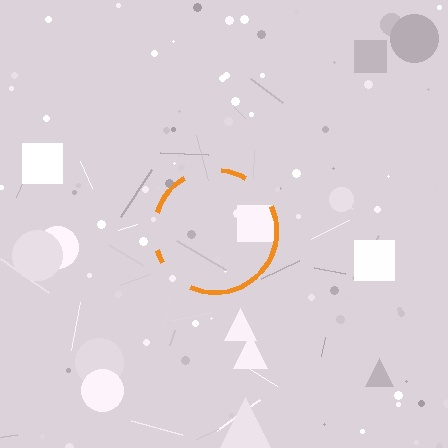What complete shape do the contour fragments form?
The contour fragments form a circle.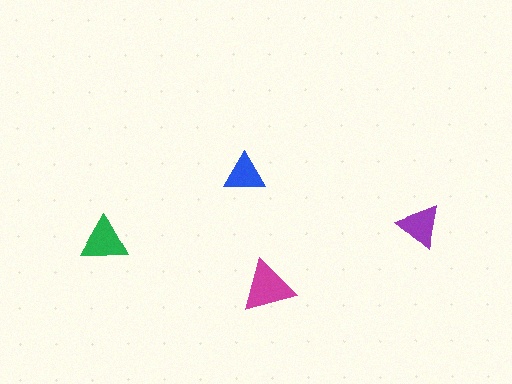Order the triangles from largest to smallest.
the magenta one, the green one, the purple one, the blue one.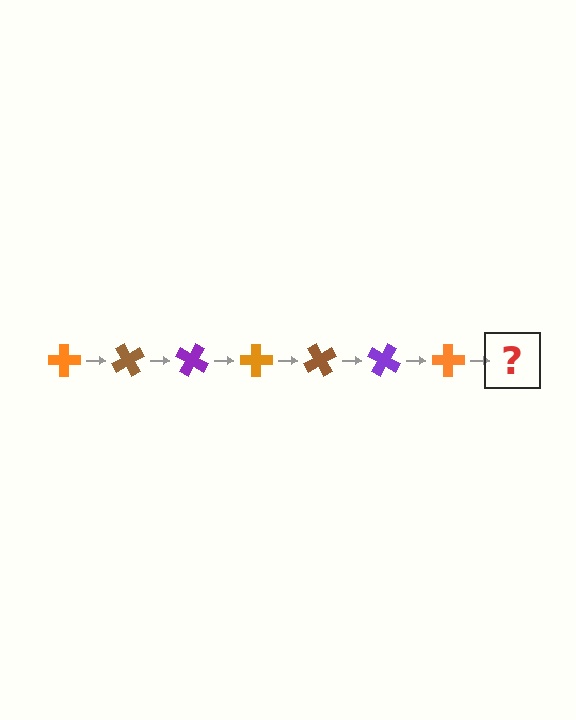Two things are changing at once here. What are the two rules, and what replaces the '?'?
The two rules are that it rotates 60 degrees each step and the color cycles through orange, brown, and purple. The '?' should be a brown cross, rotated 420 degrees from the start.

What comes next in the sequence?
The next element should be a brown cross, rotated 420 degrees from the start.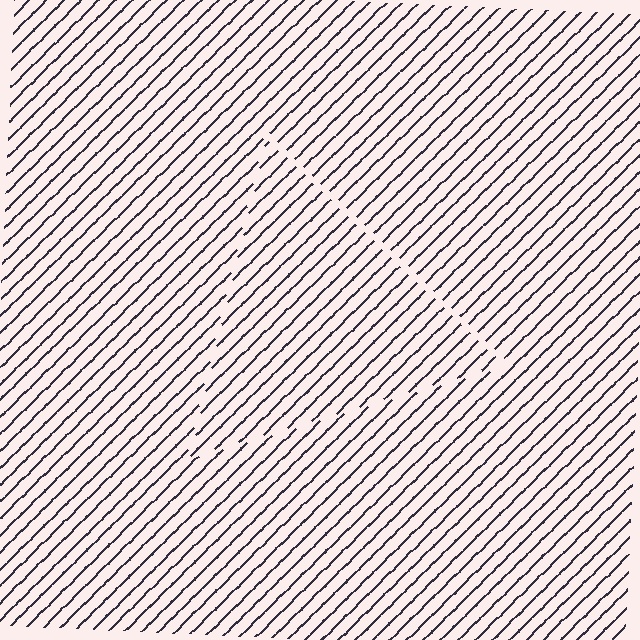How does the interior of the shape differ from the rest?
The interior of the shape contains the same grating, shifted by half a period — the contour is defined by the phase discontinuity where line-ends from the inner and outer gratings abut.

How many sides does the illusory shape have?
3 sides — the line-ends trace a triangle.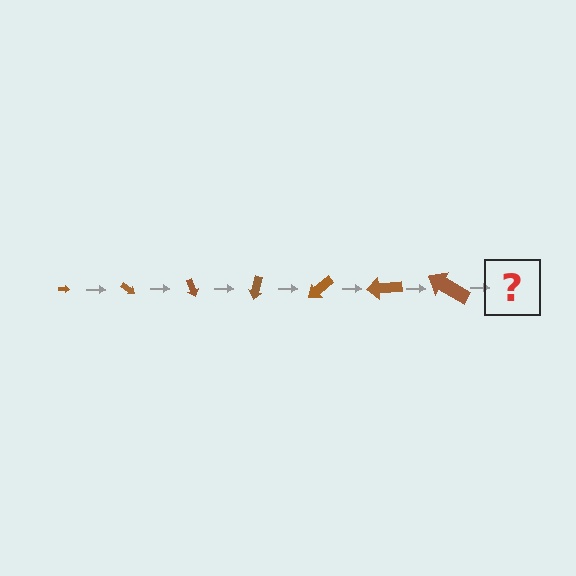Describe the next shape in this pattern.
It should be an arrow, larger than the previous one and rotated 245 degrees from the start.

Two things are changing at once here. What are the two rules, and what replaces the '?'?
The two rules are that the arrow grows larger each step and it rotates 35 degrees each step. The '?' should be an arrow, larger than the previous one and rotated 245 degrees from the start.